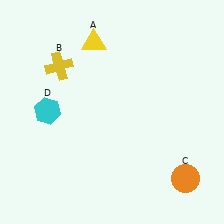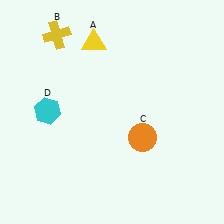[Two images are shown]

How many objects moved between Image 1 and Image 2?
2 objects moved between the two images.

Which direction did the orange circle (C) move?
The orange circle (C) moved left.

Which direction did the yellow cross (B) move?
The yellow cross (B) moved up.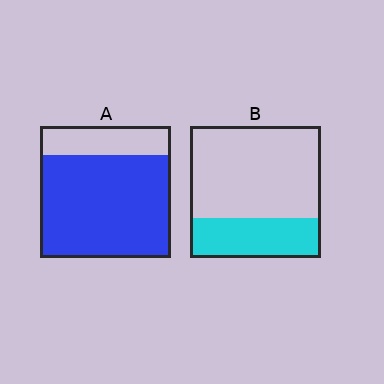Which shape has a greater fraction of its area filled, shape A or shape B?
Shape A.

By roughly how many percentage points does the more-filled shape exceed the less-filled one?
By roughly 50 percentage points (A over B).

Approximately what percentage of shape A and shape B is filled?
A is approximately 80% and B is approximately 30%.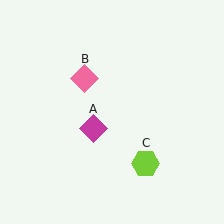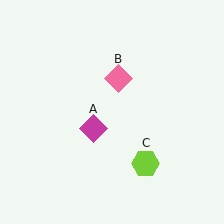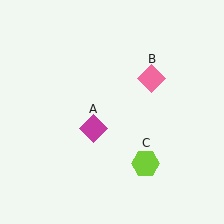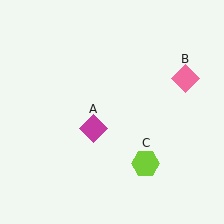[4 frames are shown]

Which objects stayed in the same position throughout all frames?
Magenta diamond (object A) and lime hexagon (object C) remained stationary.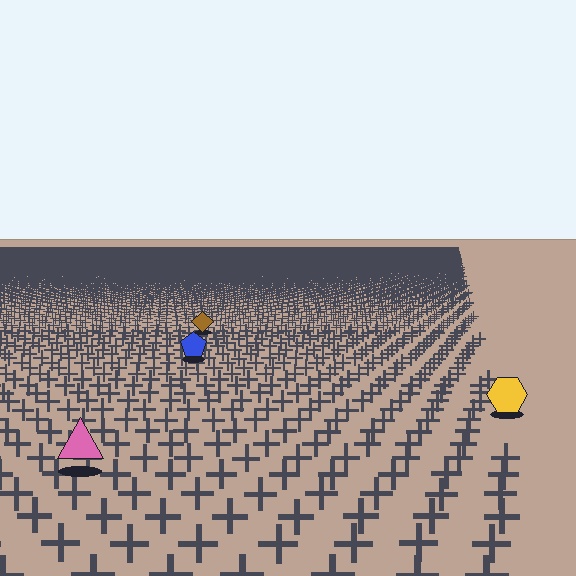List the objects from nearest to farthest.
From nearest to farthest: the pink triangle, the yellow hexagon, the blue pentagon, the brown diamond.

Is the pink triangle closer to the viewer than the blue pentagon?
Yes. The pink triangle is closer — you can tell from the texture gradient: the ground texture is coarser near it.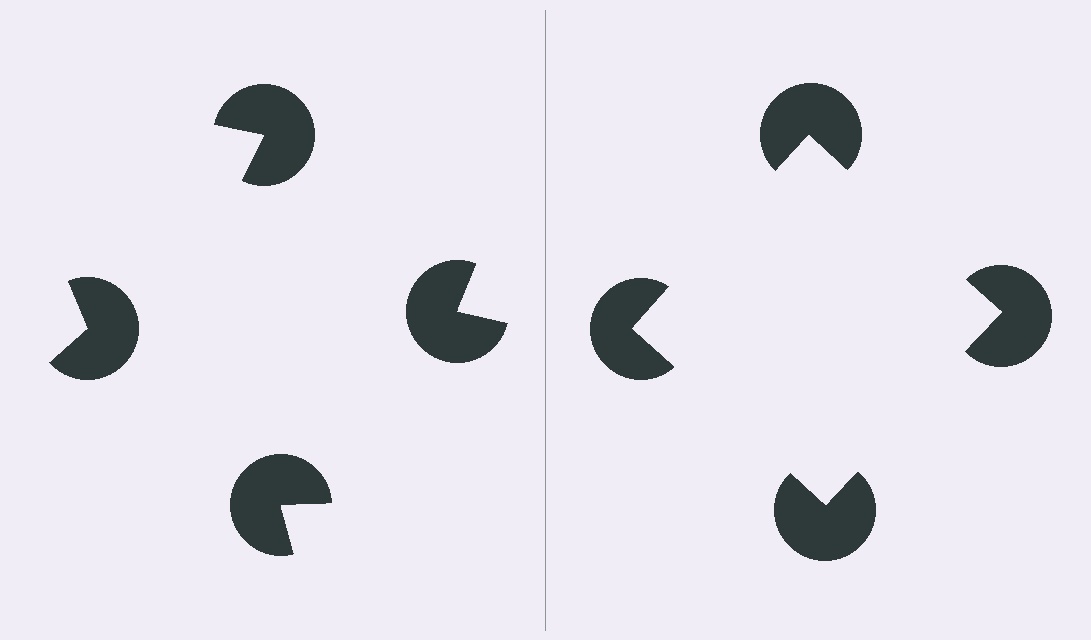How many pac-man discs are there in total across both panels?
8 — 4 on each side.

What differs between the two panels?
The pac-man discs are positioned identically on both sides; only the wedge orientations differ. On the right they align to a square; on the left they are misaligned.